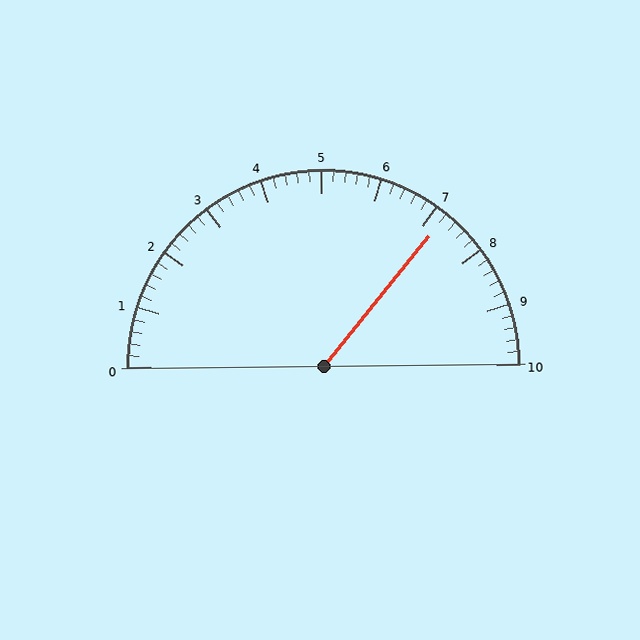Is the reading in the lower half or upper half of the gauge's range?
The reading is in the upper half of the range (0 to 10).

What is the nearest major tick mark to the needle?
The nearest major tick mark is 7.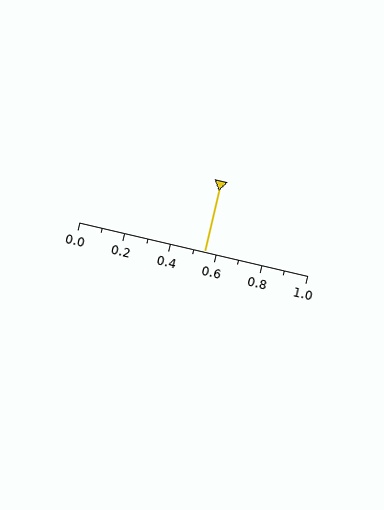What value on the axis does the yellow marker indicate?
The marker indicates approximately 0.55.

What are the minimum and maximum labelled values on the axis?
The axis runs from 0.0 to 1.0.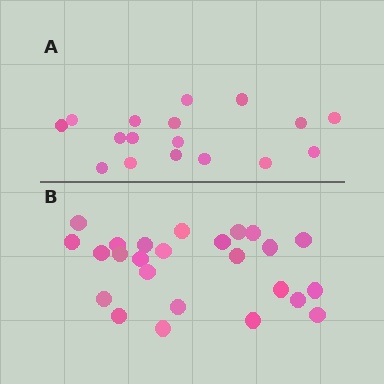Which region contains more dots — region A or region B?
Region B (the bottom region) has more dots.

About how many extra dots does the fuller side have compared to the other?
Region B has roughly 8 or so more dots than region A.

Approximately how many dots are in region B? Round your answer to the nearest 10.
About 20 dots. (The exact count is 25, which rounds to 20.)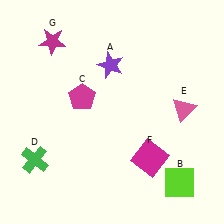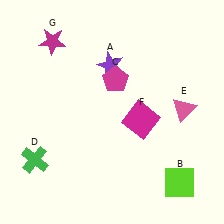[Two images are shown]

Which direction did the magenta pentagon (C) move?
The magenta pentagon (C) moved right.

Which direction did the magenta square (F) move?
The magenta square (F) moved up.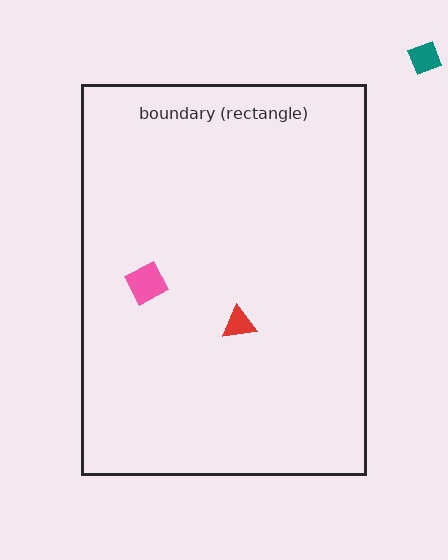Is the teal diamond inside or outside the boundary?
Outside.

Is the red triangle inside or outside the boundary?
Inside.